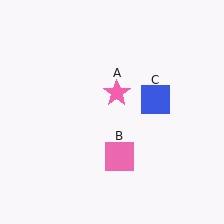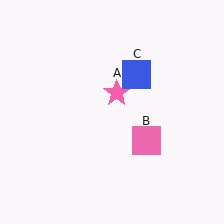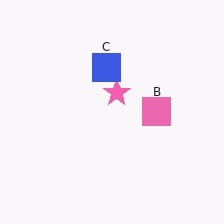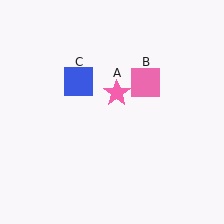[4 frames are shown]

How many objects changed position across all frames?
2 objects changed position: pink square (object B), blue square (object C).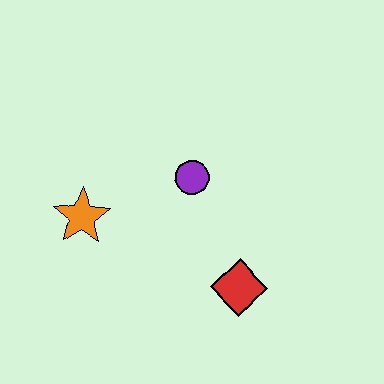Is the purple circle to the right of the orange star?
Yes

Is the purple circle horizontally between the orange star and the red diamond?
Yes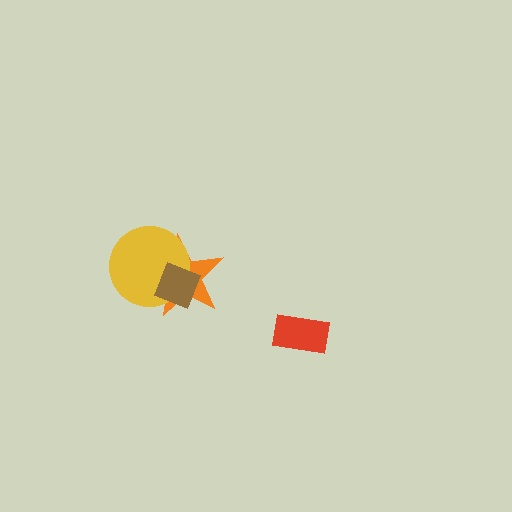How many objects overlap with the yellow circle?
2 objects overlap with the yellow circle.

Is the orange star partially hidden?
Yes, it is partially covered by another shape.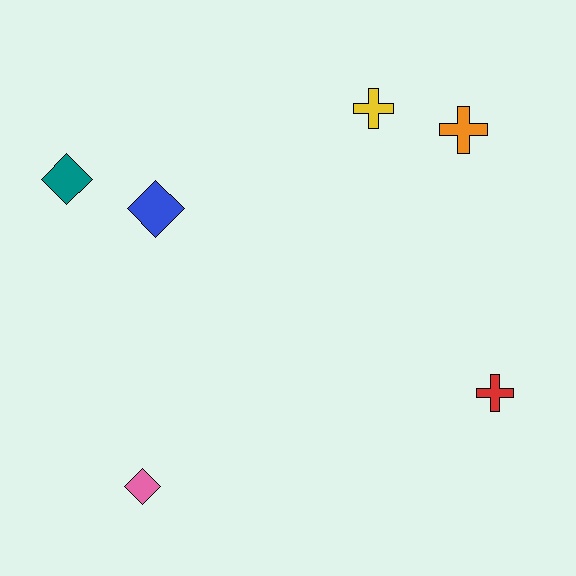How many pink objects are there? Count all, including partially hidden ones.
There is 1 pink object.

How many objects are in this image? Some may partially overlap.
There are 6 objects.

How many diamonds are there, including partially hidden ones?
There are 3 diamonds.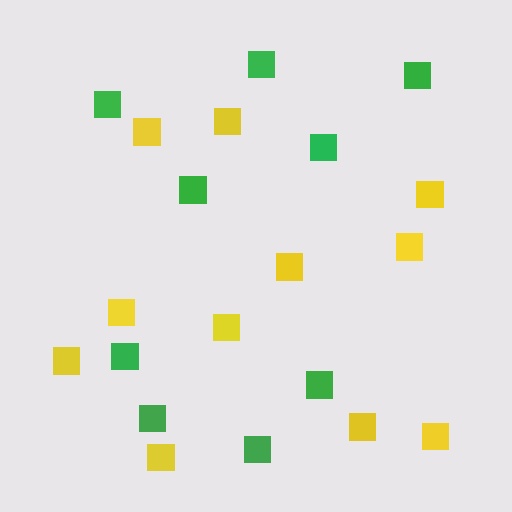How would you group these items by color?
There are 2 groups: one group of green squares (9) and one group of yellow squares (11).